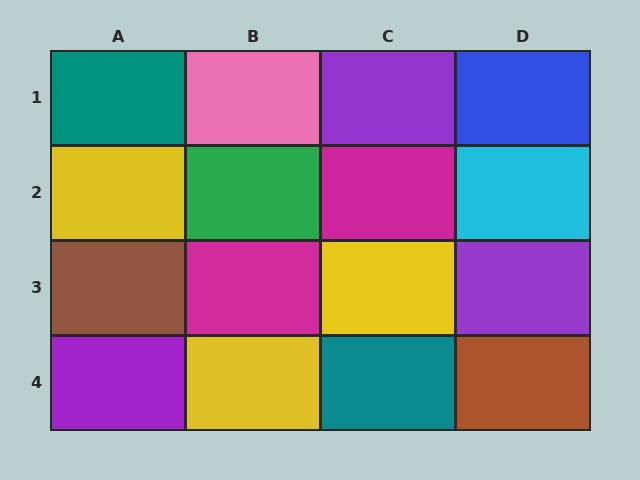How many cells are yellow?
3 cells are yellow.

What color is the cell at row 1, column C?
Purple.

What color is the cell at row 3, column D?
Purple.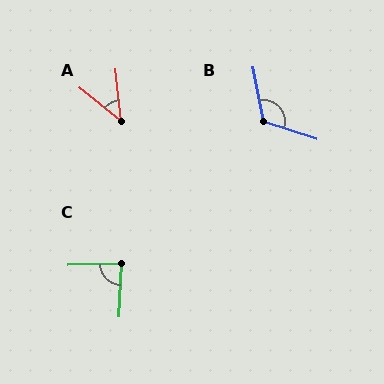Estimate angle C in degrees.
Approximately 85 degrees.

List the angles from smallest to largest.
A (46°), C (85°), B (119°).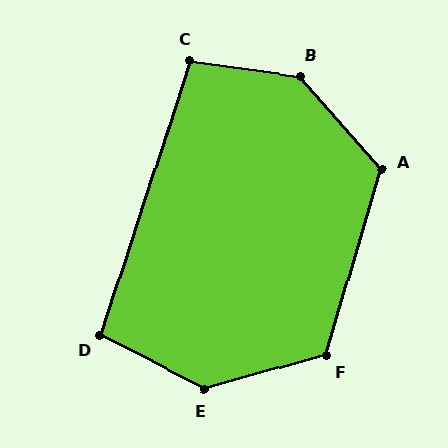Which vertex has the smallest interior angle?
D, at approximately 99 degrees.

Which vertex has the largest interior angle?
B, at approximately 139 degrees.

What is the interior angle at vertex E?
Approximately 137 degrees (obtuse).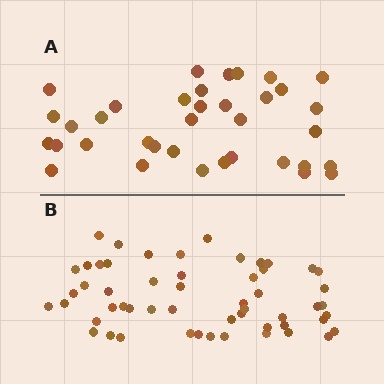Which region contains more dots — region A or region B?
Region B (the bottom region) has more dots.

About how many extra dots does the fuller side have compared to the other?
Region B has approximately 20 more dots than region A.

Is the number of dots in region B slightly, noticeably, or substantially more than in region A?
Region B has substantially more. The ratio is roughly 1.5 to 1.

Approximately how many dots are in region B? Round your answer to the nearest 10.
About 50 dots. (The exact count is 54, which rounds to 50.)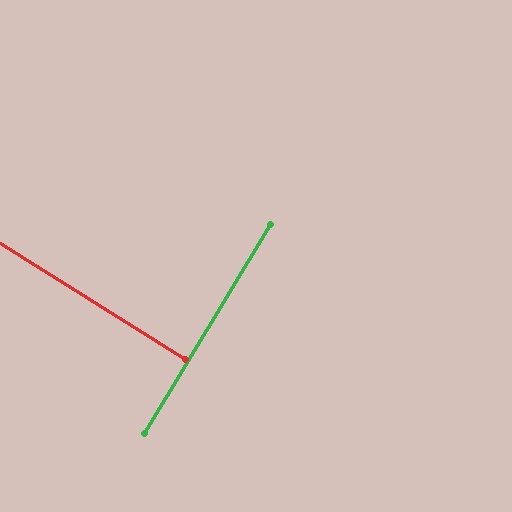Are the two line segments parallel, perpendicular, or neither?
Perpendicular — they meet at approximately 89°.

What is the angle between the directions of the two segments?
Approximately 89 degrees.